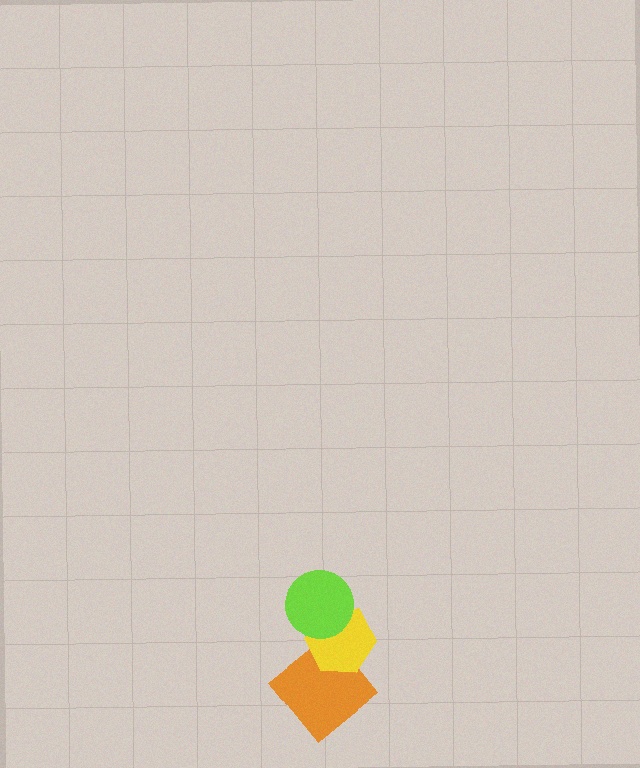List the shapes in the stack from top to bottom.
From top to bottom: the lime circle, the yellow hexagon, the orange diamond.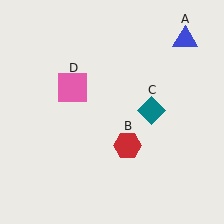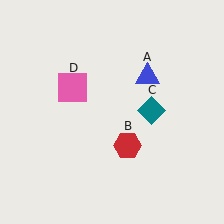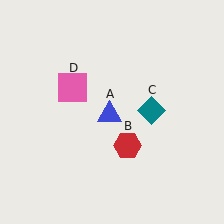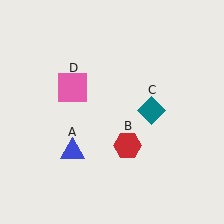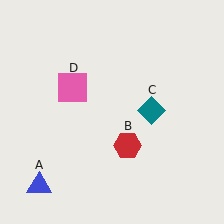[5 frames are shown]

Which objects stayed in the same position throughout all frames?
Red hexagon (object B) and teal diamond (object C) and pink square (object D) remained stationary.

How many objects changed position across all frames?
1 object changed position: blue triangle (object A).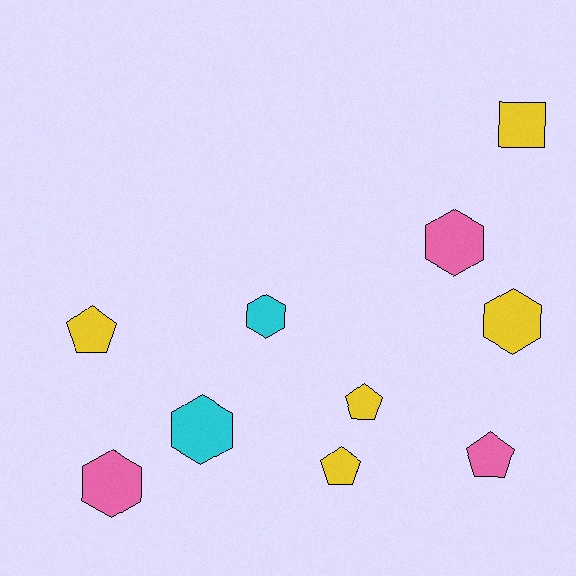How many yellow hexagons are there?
There is 1 yellow hexagon.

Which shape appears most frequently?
Hexagon, with 5 objects.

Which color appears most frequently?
Yellow, with 5 objects.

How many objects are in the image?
There are 10 objects.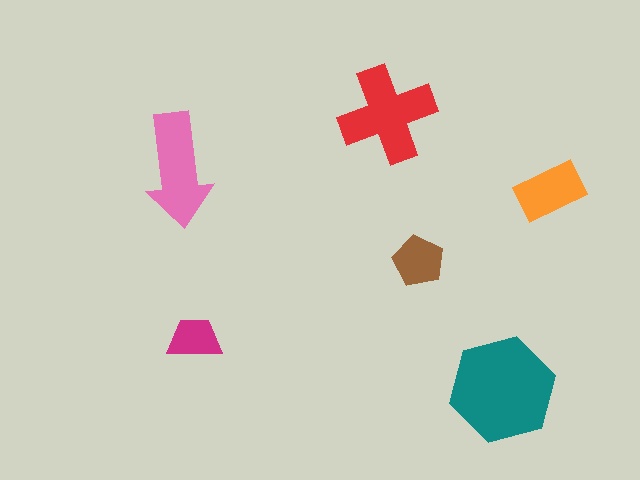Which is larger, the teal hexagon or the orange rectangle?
The teal hexagon.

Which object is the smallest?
The magenta trapezoid.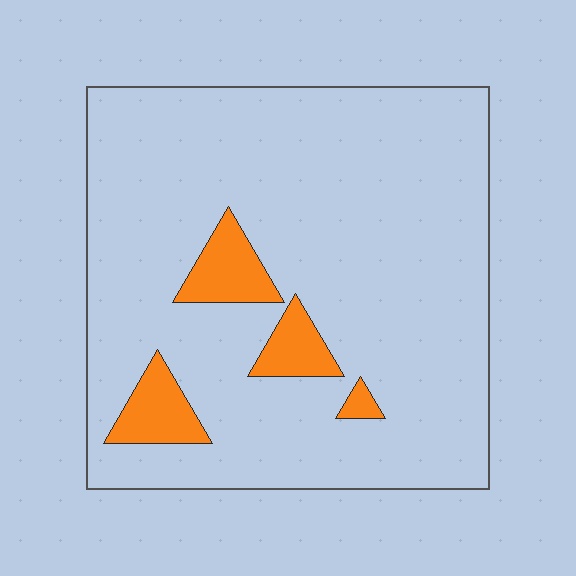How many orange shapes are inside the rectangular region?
4.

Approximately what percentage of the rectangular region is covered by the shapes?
Approximately 10%.